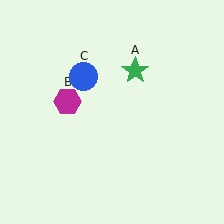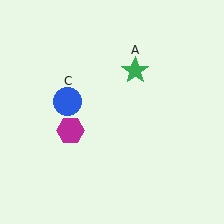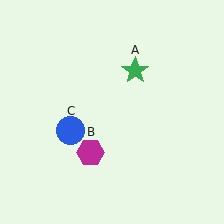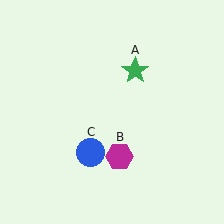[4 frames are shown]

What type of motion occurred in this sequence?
The magenta hexagon (object B), blue circle (object C) rotated counterclockwise around the center of the scene.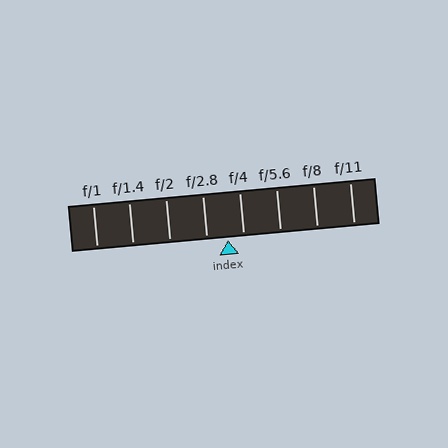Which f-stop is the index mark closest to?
The index mark is closest to f/4.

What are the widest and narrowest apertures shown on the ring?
The widest aperture shown is f/1 and the narrowest is f/11.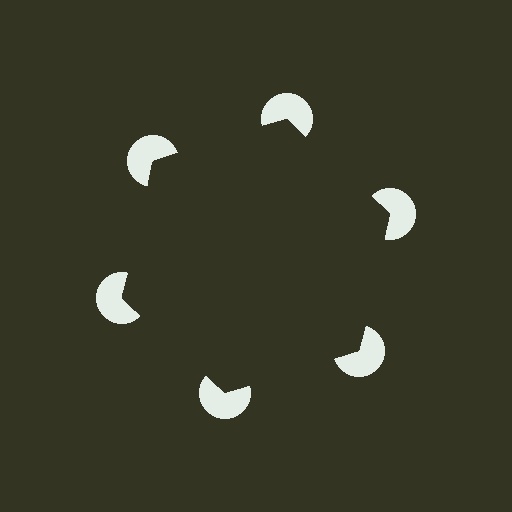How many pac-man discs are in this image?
There are 6 — one at each vertex of the illusory hexagon.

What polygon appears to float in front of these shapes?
An illusory hexagon — its edges are inferred from the aligned wedge cuts in the pac-man discs, not physically drawn.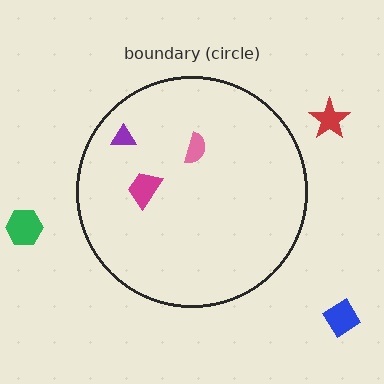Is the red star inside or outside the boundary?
Outside.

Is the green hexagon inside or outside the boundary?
Outside.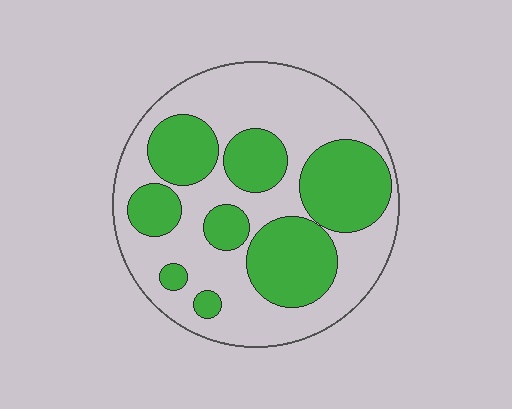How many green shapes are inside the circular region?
8.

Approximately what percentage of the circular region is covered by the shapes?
Approximately 40%.